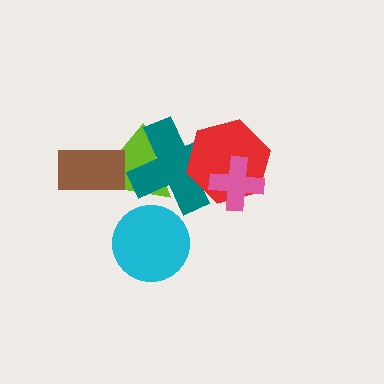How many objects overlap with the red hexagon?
2 objects overlap with the red hexagon.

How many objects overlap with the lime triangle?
2 objects overlap with the lime triangle.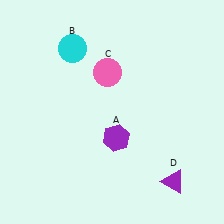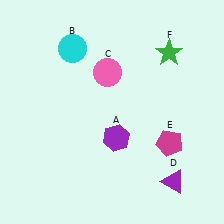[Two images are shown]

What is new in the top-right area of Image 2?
A green star (F) was added in the top-right area of Image 2.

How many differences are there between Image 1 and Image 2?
There are 2 differences between the two images.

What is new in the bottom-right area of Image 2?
A magenta pentagon (E) was added in the bottom-right area of Image 2.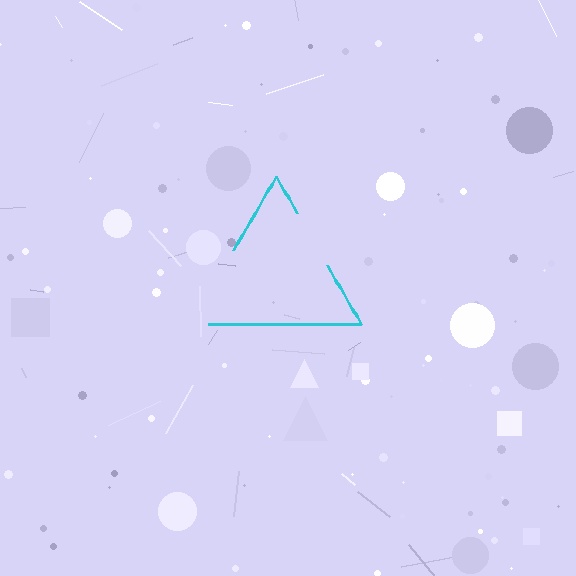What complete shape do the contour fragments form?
The contour fragments form a triangle.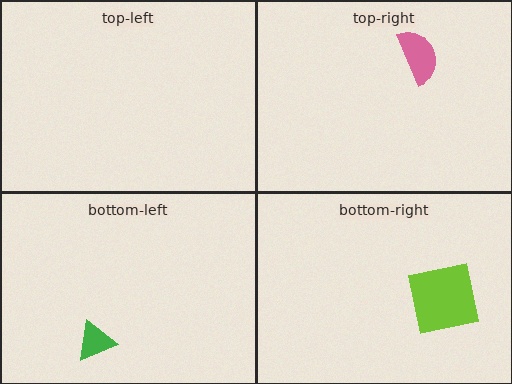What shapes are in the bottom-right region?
The lime square.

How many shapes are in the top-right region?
1.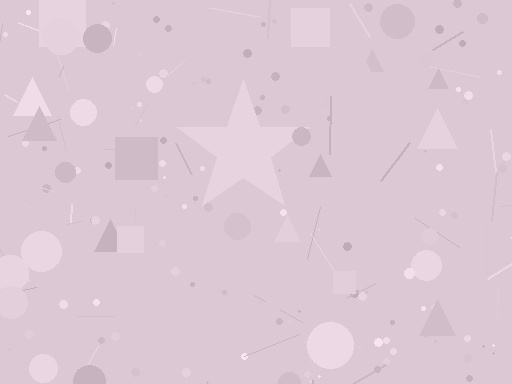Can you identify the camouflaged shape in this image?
The camouflaged shape is a star.